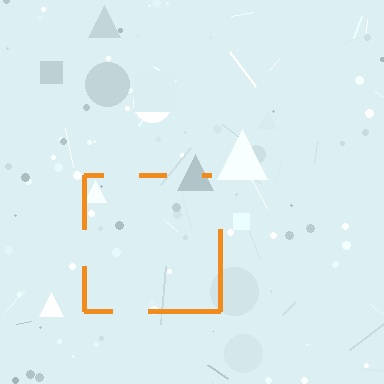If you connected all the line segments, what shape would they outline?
They would outline a square.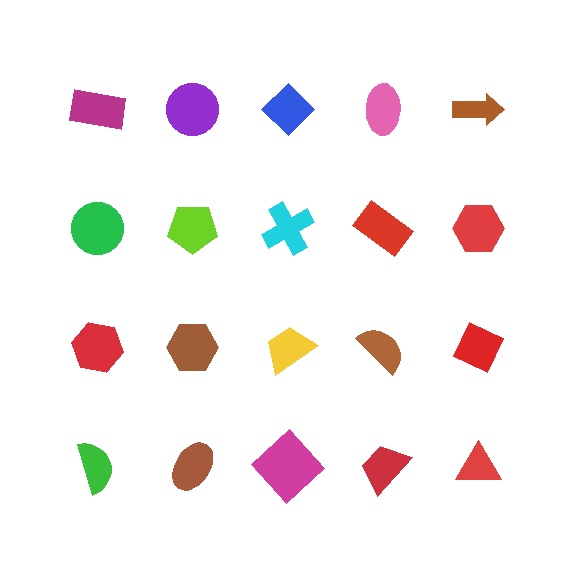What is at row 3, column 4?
A brown semicircle.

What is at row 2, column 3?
A cyan cross.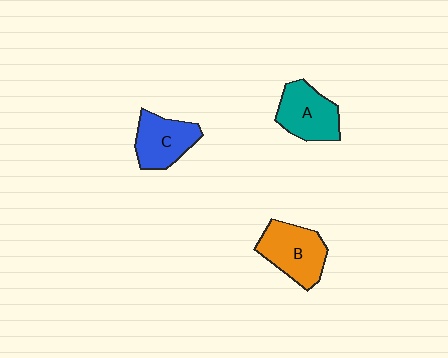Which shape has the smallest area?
Shape C (blue).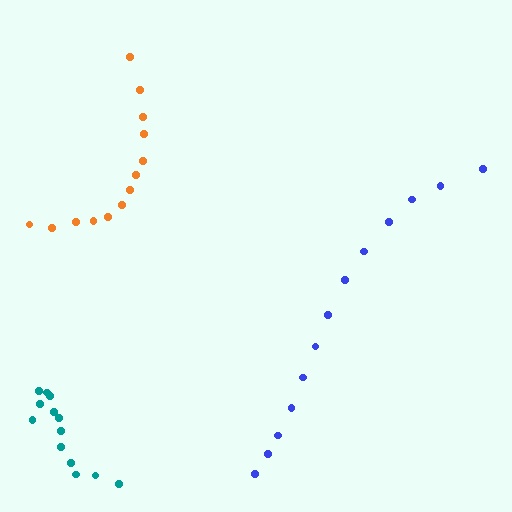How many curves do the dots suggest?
There are 3 distinct paths.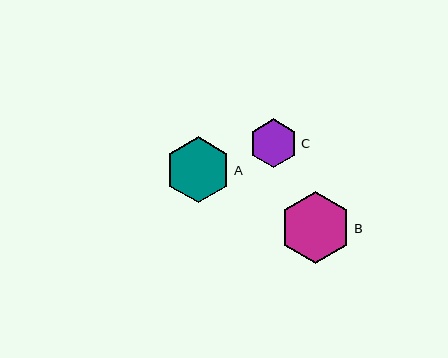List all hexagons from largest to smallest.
From largest to smallest: B, A, C.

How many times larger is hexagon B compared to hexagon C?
Hexagon B is approximately 1.5 times the size of hexagon C.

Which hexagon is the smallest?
Hexagon C is the smallest with a size of approximately 49 pixels.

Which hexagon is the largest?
Hexagon B is the largest with a size of approximately 72 pixels.